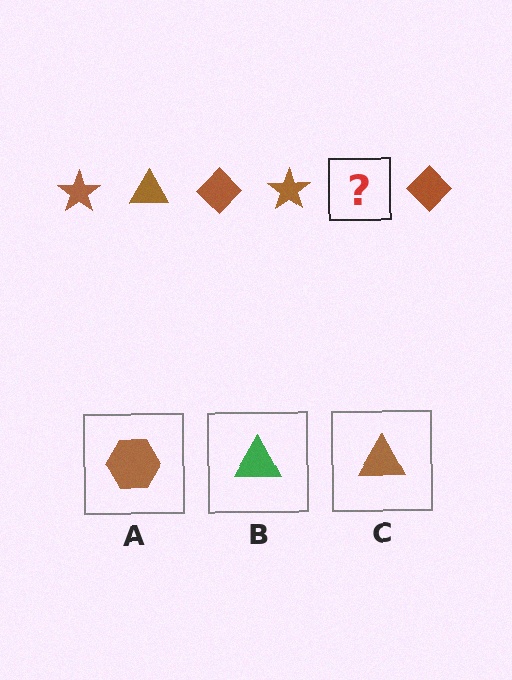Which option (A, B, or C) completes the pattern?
C.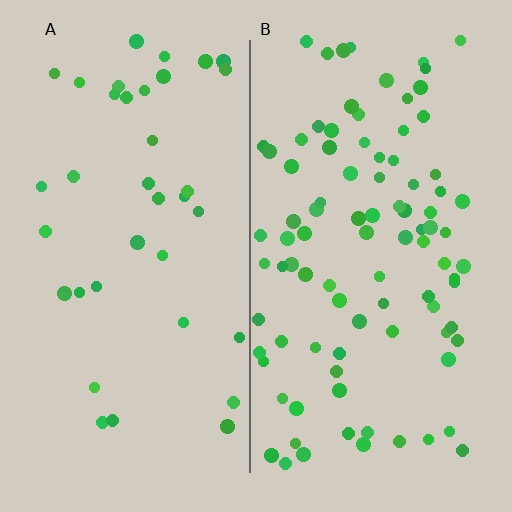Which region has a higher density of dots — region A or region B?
B (the right).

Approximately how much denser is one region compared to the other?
Approximately 2.5× — region B over region A.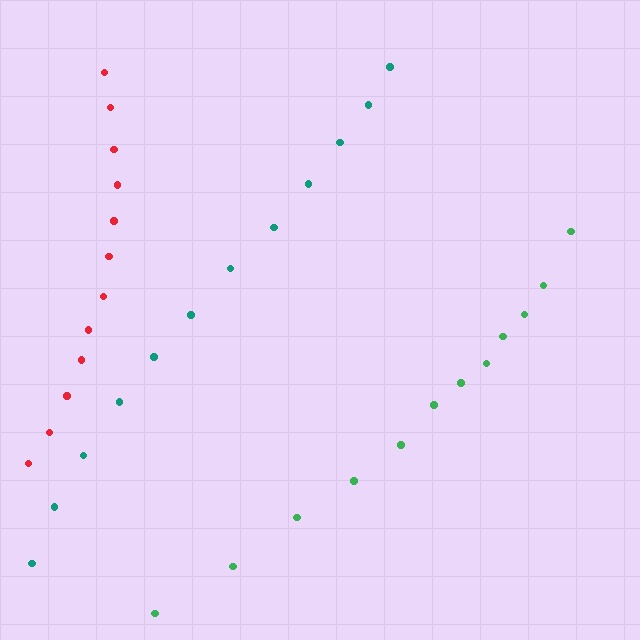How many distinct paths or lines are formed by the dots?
There are 3 distinct paths.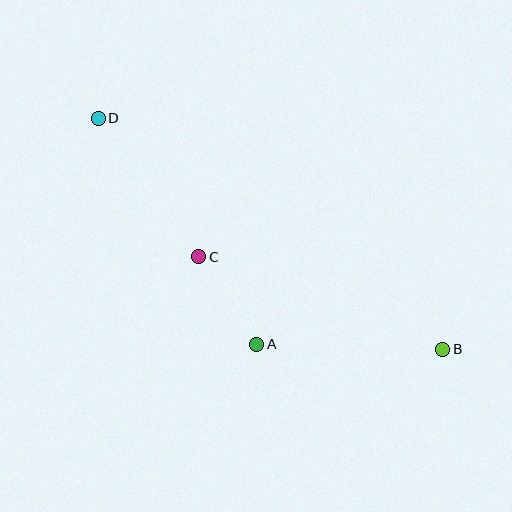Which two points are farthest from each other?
Points B and D are farthest from each other.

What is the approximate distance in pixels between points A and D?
The distance between A and D is approximately 276 pixels.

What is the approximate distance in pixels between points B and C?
The distance between B and C is approximately 261 pixels.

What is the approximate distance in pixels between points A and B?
The distance between A and B is approximately 186 pixels.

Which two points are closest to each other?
Points A and C are closest to each other.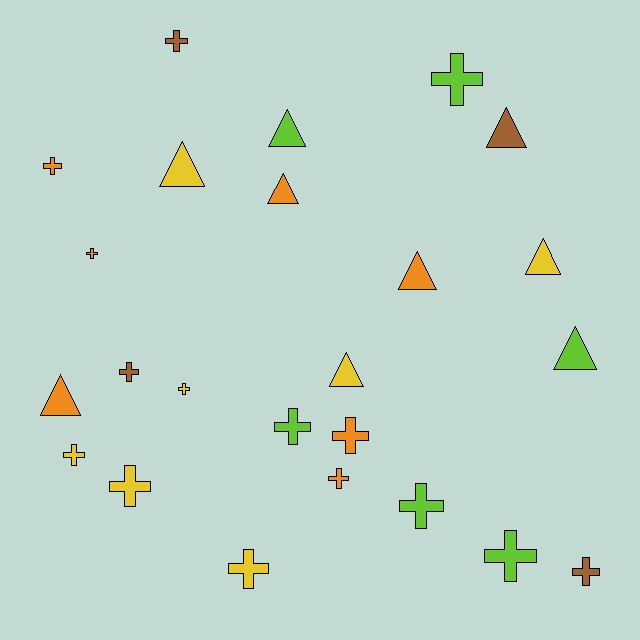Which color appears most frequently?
Yellow, with 7 objects.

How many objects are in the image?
There are 24 objects.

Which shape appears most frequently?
Cross, with 15 objects.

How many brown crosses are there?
There are 3 brown crosses.